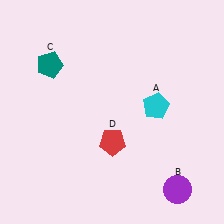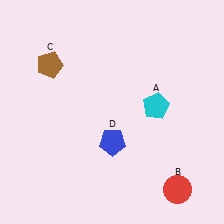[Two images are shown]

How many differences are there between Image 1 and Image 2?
There are 3 differences between the two images.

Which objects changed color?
B changed from purple to red. C changed from teal to brown. D changed from red to blue.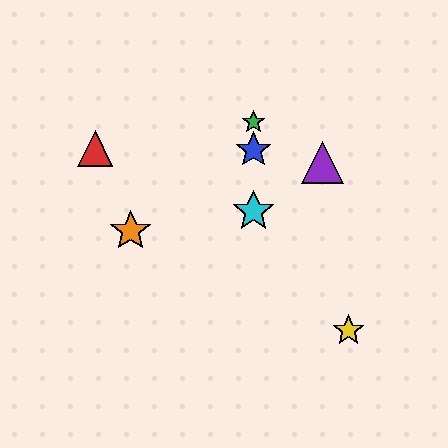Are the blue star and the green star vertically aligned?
Yes, both are at x≈254.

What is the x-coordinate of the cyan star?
The cyan star is at x≈254.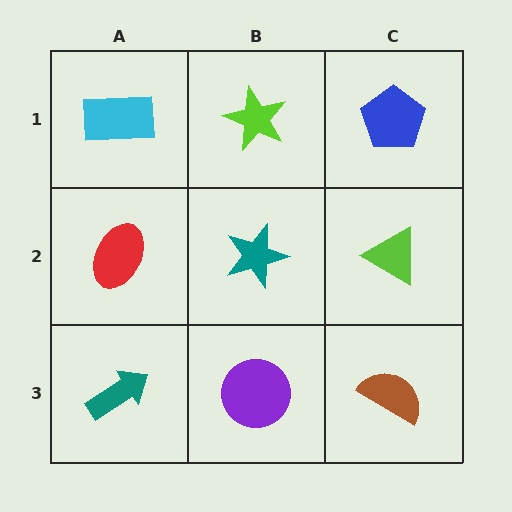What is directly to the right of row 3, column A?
A purple circle.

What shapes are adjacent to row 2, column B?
A lime star (row 1, column B), a purple circle (row 3, column B), a red ellipse (row 2, column A), a lime triangle (row 2, column C).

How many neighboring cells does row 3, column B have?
3.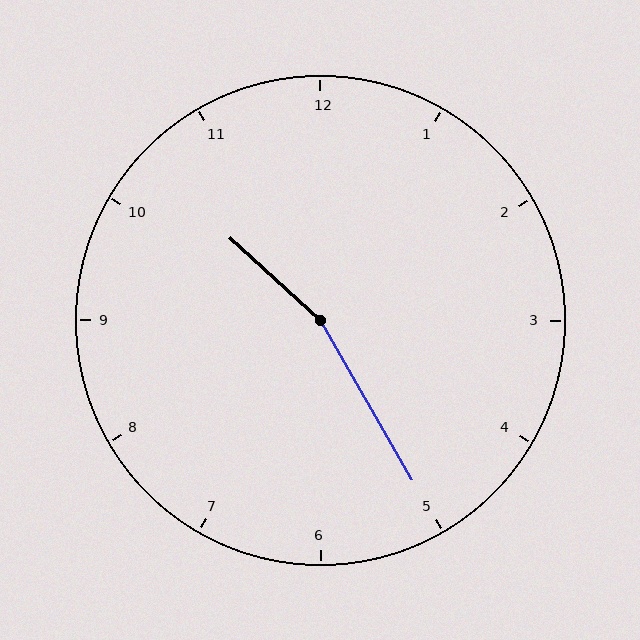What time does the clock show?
10:25.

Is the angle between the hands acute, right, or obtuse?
It is obtuse.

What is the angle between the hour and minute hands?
Approximately 162 degrees.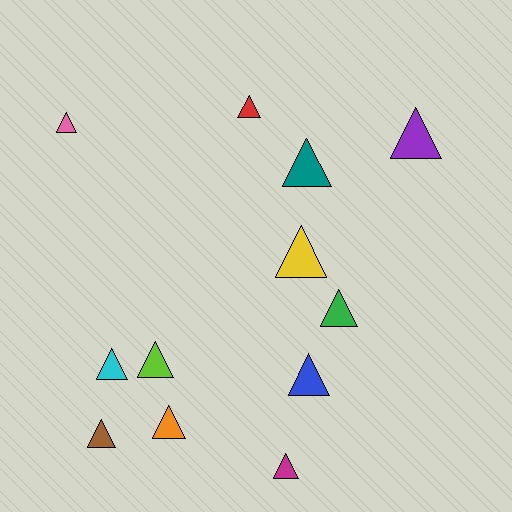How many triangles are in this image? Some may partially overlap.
There are 12 triangles.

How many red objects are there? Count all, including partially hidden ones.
There is 1 red object.